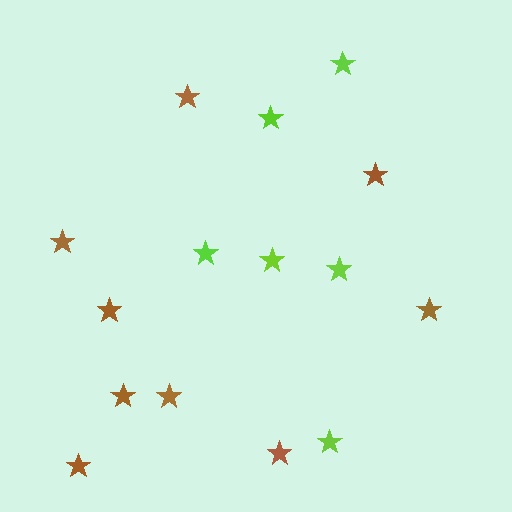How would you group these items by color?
There are 2 groups: one group of brown stars (9) and one group of lime stars (6).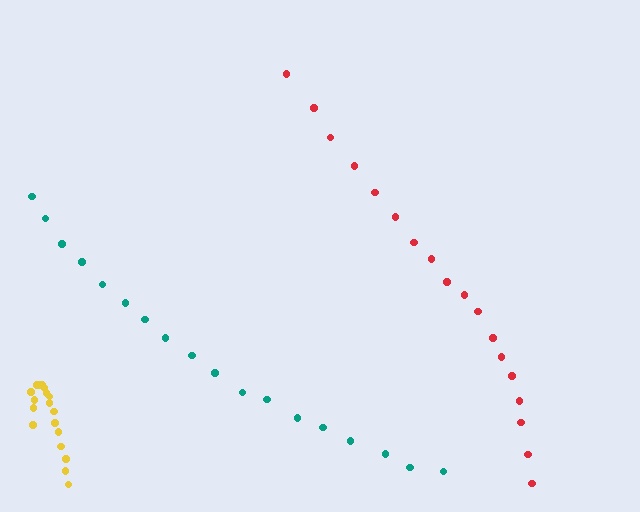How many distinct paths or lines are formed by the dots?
There are 3 distinct paths.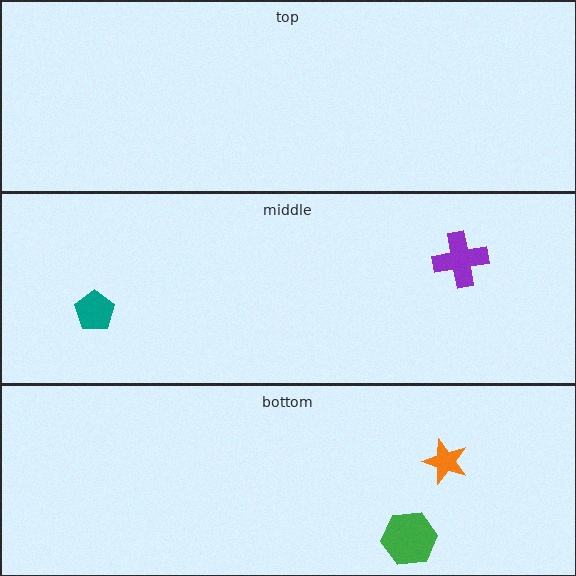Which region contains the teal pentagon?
The middle region.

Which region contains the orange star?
The bottom region.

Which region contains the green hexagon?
The bottom region.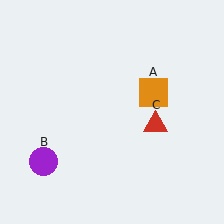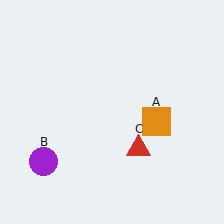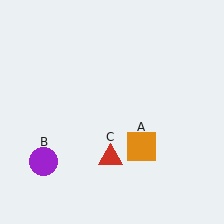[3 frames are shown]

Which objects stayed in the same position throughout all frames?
Purple circle (object B) remained stationary.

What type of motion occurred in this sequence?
The orange square (object A), red triangle (object C) rotated clockwise around the center of the scene.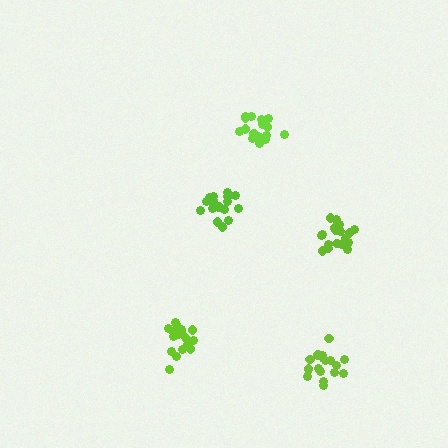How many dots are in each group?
Group 1: 20 dots, Group 2: 18 dots, Group 3: 18 dots, Group 4: 16 dots, Group 5: 18 dots (90 total).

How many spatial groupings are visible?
There are 5 spatial groupings.